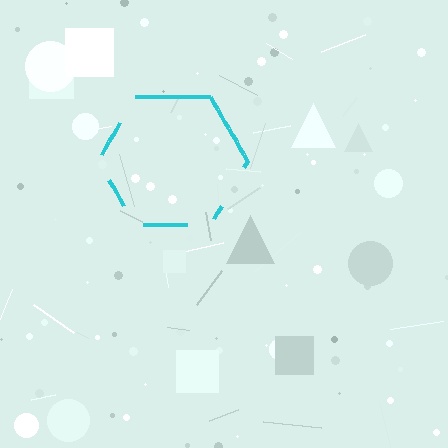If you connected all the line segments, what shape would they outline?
They would outline a hexagon.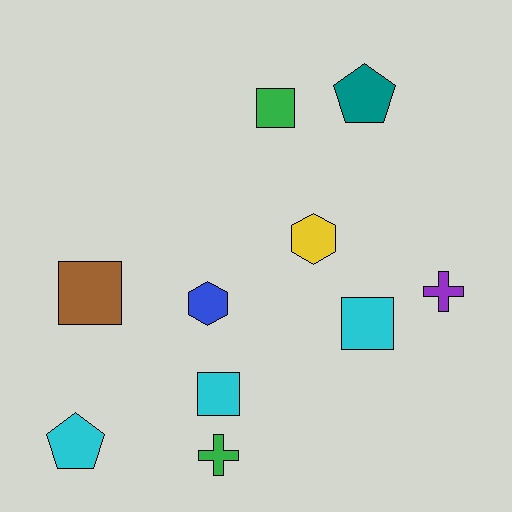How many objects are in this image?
There are 10 objects.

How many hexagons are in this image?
There are 2 hexagons.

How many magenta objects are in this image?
There are no magenta objects.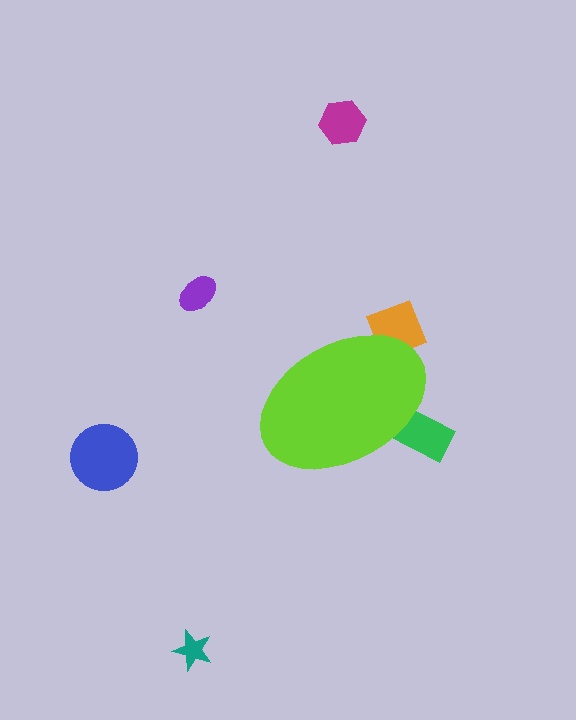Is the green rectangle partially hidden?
Yes, the green rectangle is partially hidden behind the lime ellipse.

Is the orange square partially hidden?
Yes, the orange square is partially hidden behind the lime ellipse.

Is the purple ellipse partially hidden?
No, the purple ellipse is fully visible.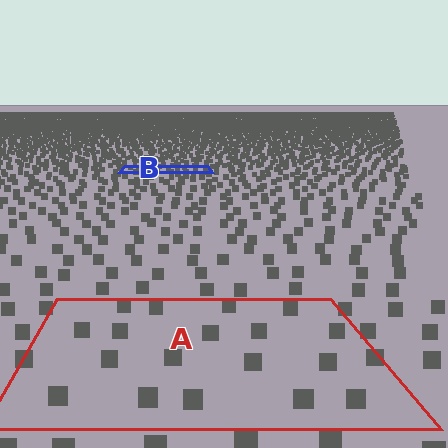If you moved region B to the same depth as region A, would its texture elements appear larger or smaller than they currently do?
They would appear larger. At a closer depth, the same texture elements are projected at a bigger on-screen size.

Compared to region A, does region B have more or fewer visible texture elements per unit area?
Region B has more texture elements per unit area — they are packed more densely because it is farther away.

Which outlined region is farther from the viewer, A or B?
Region B is farther from the viewer — the texture elements inside it appear smaller and more densely packed.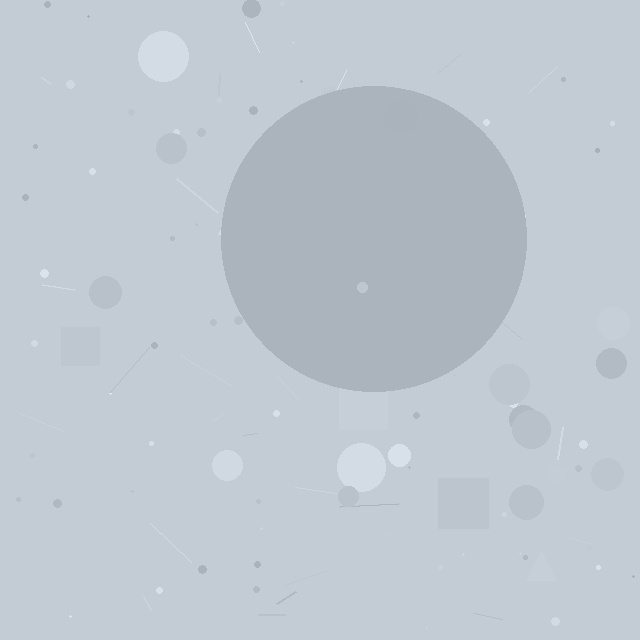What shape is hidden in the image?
A circle is hidden in the image.